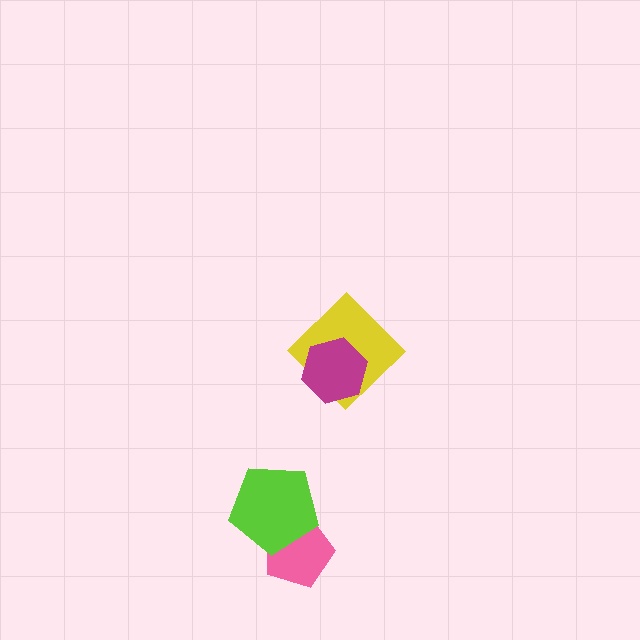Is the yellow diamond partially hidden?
Yes, it is partially covered by another shape.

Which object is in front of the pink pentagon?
The lime pentagon is in front of the pink pentagon.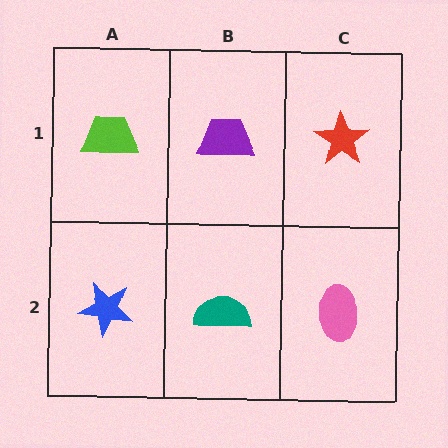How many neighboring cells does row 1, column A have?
2.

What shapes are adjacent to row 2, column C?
A red star (row 1, column C), a teal semicircle (row 2, column B).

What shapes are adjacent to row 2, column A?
A lime trapezoid (row 1, column A), a teal semicircle (row 2, column B).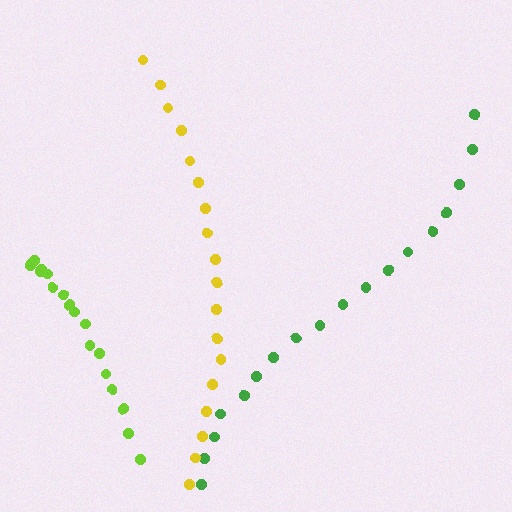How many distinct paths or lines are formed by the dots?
There are 3 distinct paths.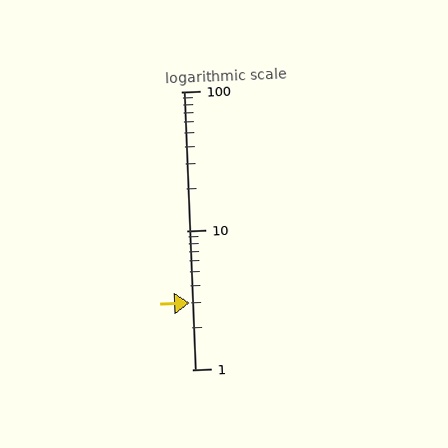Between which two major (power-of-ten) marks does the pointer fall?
The pointer is between 1 and 10.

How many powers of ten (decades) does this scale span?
The scale spans 2 decades, from 1 to 100.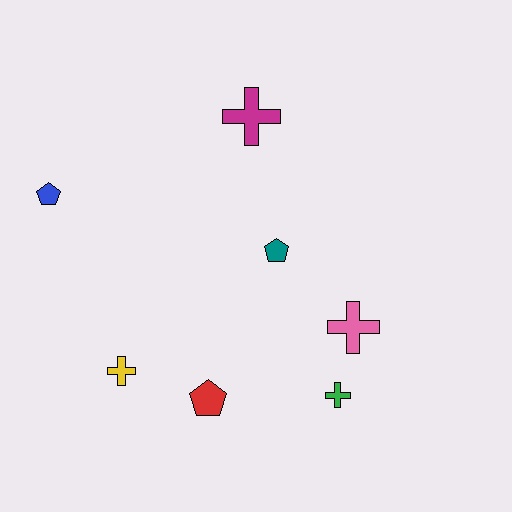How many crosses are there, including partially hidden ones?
There are 4 crosses.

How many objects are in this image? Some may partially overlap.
There are 7 objects.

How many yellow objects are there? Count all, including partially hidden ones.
There is 1 yellow object.